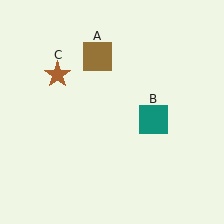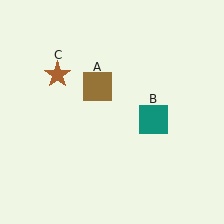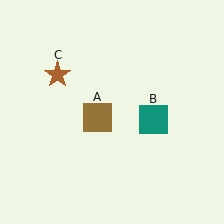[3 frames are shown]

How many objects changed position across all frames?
1 object changed position: brown square (object A).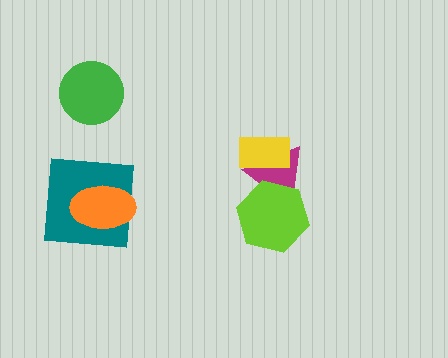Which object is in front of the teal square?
The orange ellipse is in front of the teal square.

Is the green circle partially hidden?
No, no other shape covers it.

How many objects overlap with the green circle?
0 objects overlap with the green circle.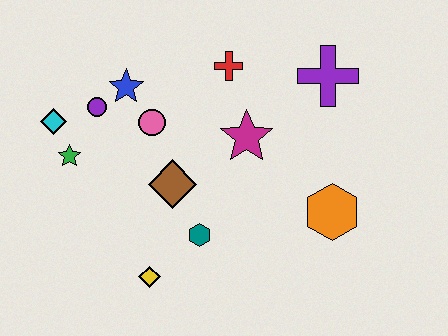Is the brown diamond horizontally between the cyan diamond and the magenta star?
Yes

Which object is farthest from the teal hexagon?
The purple cross is farthest from the teal hexagon.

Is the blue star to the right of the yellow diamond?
No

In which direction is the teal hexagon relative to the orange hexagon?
The teal hexagon is to the left of the orange hexagon.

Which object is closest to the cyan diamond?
The green star is closest to the cyan diamond.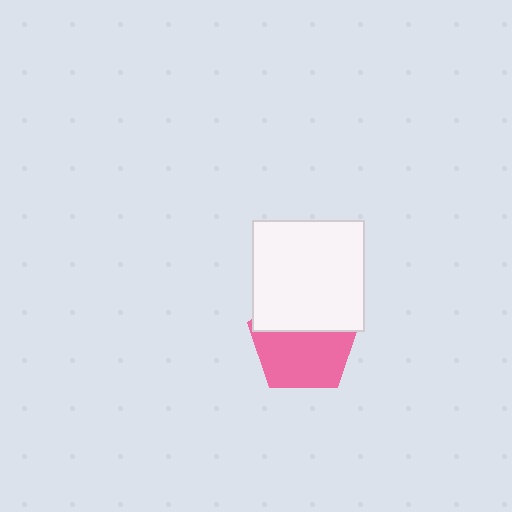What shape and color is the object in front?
The object in front is a white square.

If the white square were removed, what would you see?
You would see the complete pink pentagon.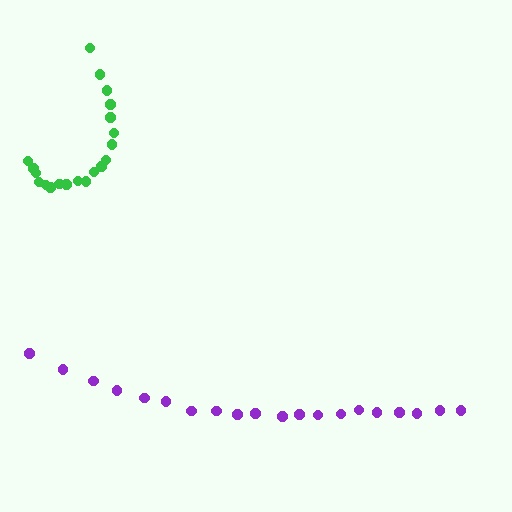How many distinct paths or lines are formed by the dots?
There are 2 distinct paths.